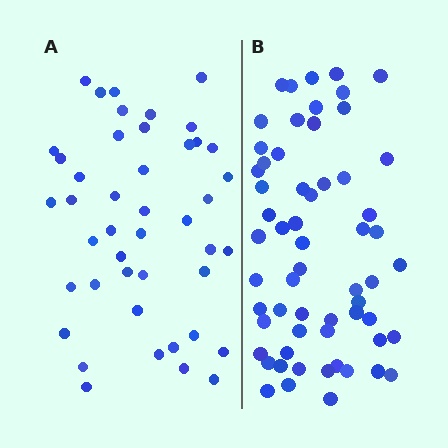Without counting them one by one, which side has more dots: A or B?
Region B (the right region) has more dots.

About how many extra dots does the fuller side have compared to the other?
Region B has approximately 15 more dots than region A.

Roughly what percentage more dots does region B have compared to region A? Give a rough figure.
About 35% more.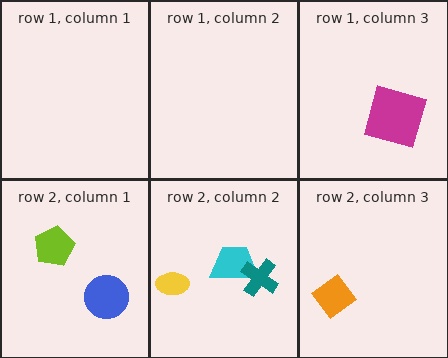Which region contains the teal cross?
The row 2, column 2 region.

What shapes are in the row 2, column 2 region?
The cyan trapezoid, the teal cross, the yellow ellipse.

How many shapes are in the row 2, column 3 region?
1.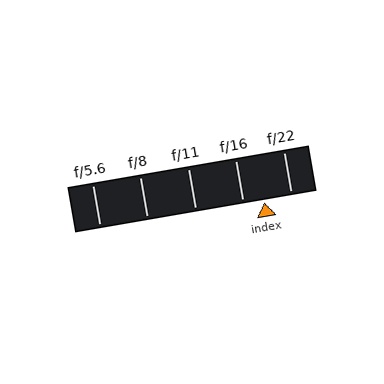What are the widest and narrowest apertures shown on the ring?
The widest aperture shown is f/5.6 and the narrowest is f/22.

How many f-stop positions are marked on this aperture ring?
There are 5 f-stop positions marked.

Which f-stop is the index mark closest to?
The index mark is closest to f/16.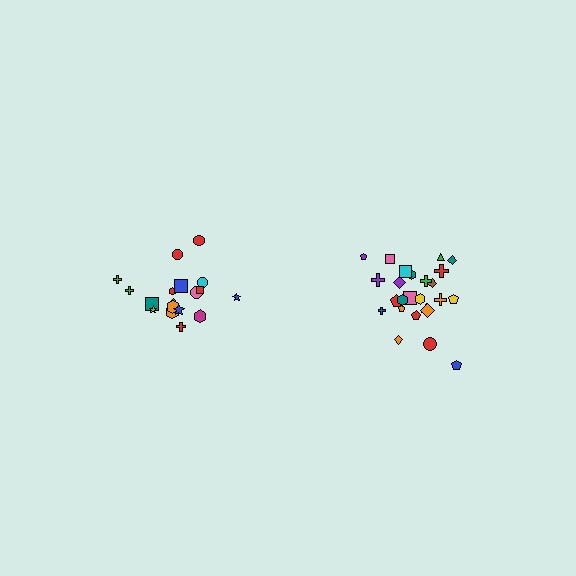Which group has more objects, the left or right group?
The right group.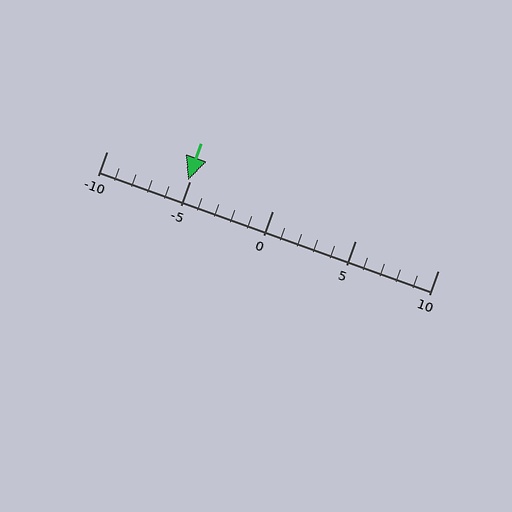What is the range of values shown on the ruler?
The ruler shows values from -10 to 10.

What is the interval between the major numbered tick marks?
The major tick marks are spaced 5 units apart.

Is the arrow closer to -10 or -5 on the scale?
The arrow is closer to -5.